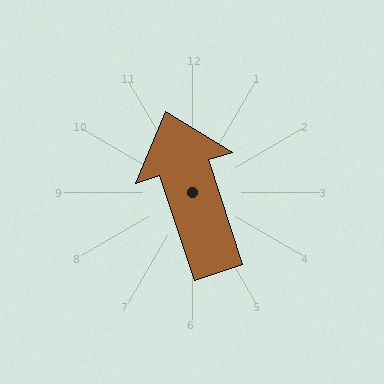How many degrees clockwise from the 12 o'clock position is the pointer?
Approximately 342 degrees.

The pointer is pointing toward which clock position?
Roughly 11 o'clock.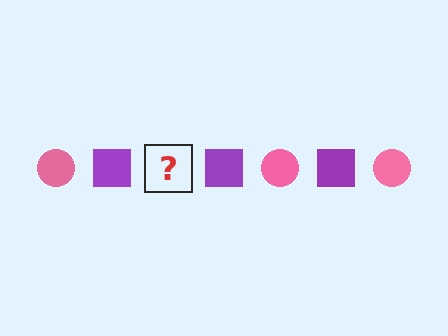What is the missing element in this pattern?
The missing element is a pink circle.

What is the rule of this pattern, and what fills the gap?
The rule is that the pattern alternates between pink circle and purple square. The gap should be filled with a pink circle.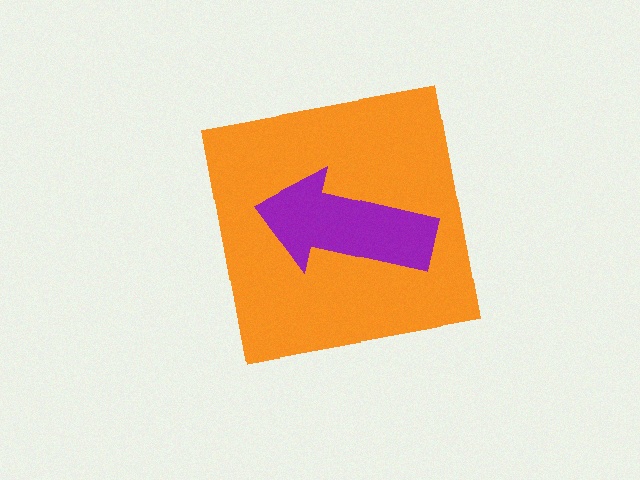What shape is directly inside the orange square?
The purple arrow.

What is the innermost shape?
The purple arrow.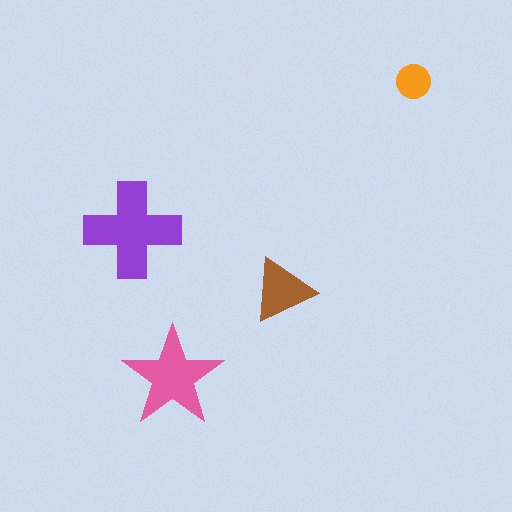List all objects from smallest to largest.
The orange circle, the brown triangle, the pink star, the purple cross.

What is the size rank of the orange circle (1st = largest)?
4th.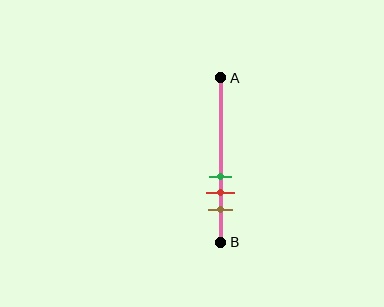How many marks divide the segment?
There are 3 marks dividing the segment.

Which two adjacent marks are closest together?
The green and red marks are the closest adjacent pair.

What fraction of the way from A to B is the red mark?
The red mark is approximately 70% (0.7) of the way from A to B.